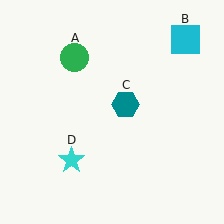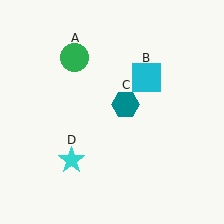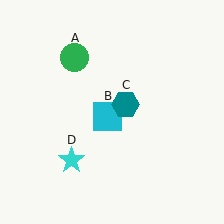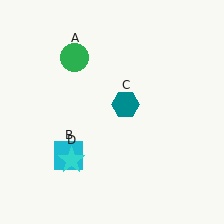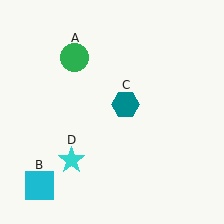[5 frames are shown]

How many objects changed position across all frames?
1 object changed position: cyan square (object B).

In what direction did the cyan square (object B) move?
The cyan square (object B) moved down and to the left.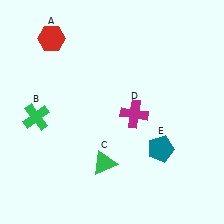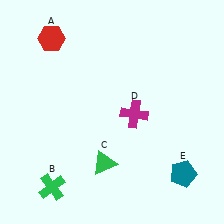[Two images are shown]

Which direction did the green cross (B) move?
The green cross (B) moved down.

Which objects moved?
The objects that moved are: the green cross (B), the teal pentagon (E).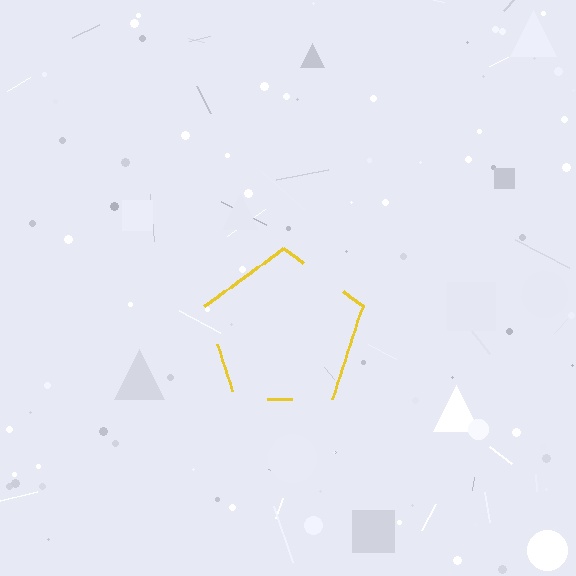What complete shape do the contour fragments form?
The contour fragments form a pentagon.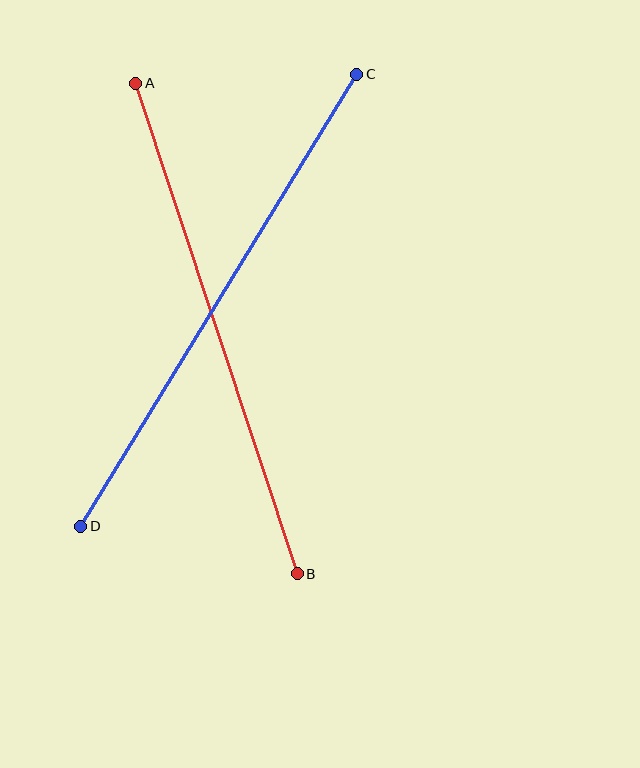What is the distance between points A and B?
The distance is approximately 517 pixels.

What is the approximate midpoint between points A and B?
The midpoint is at approximately (217, 329) pixels.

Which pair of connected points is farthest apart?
Points C and D are farthest apart.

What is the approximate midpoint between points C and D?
The midpoint is at approximately (219, 300) pixels.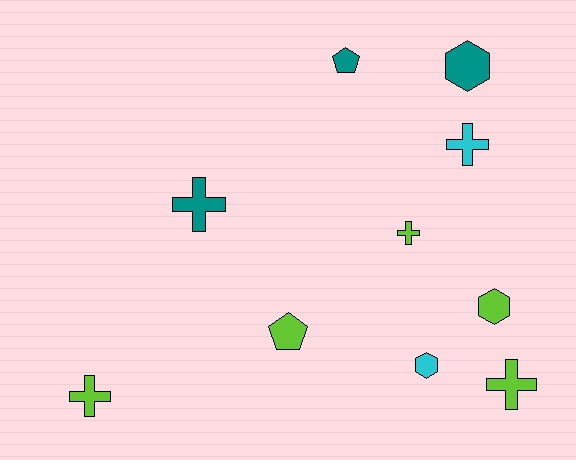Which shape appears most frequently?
Cross, with 5 objects.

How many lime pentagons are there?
There is 1 lime pentagon.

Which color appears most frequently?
Lime, with 5 objects.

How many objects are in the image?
There are 10 objects.